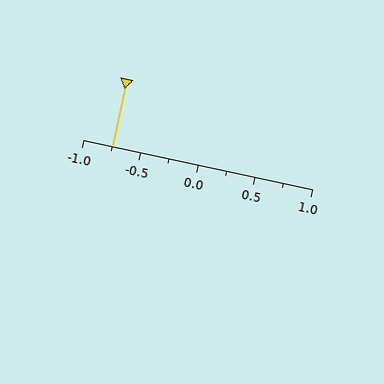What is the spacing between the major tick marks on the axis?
The major ticks are spaced 0.5 apart.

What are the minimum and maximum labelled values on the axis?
The axis runs from -1.0 to 1.0.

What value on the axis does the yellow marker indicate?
The marker indicates approximately -0.75.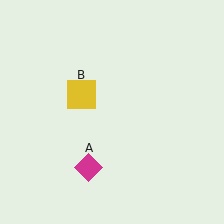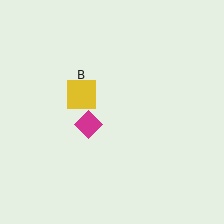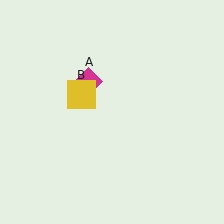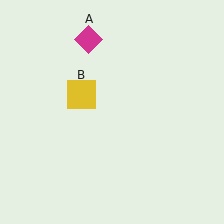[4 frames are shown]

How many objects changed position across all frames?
1 object changed position: magenta diamond (object A).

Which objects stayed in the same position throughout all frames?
Yellow square (object B) remained stationary.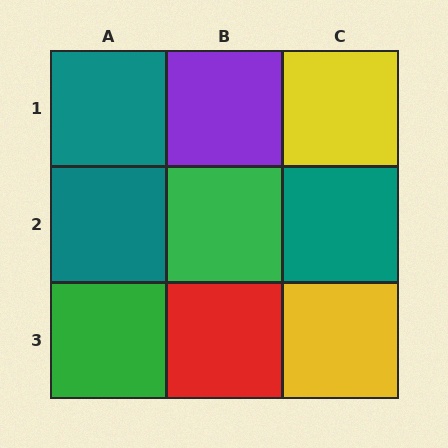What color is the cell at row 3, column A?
Green.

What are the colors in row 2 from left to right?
Teal, green, teal.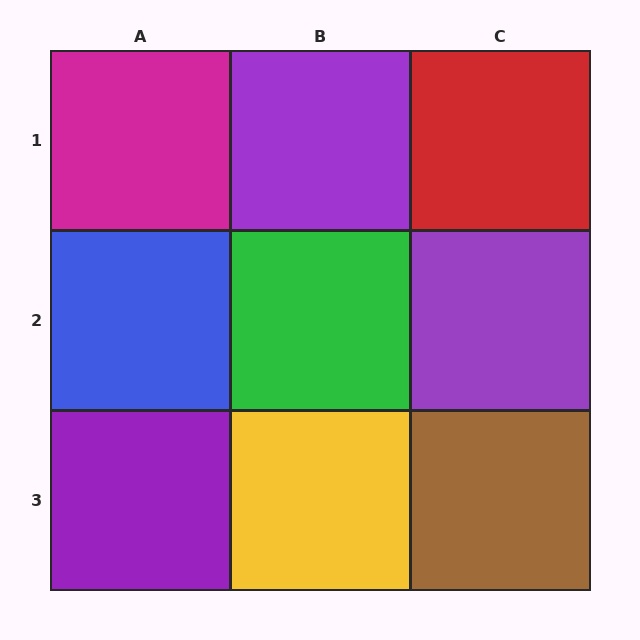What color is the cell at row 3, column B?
Yellow.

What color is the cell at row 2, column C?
Purple.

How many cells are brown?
1 cell is brown.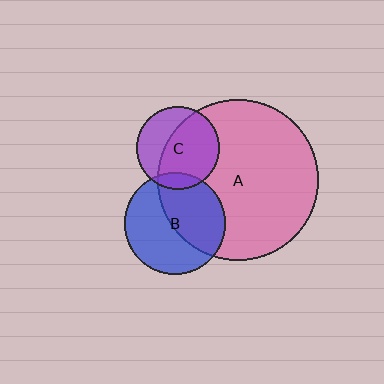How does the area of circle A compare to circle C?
Approximately 3.8 times.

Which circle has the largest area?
Circle A (pink).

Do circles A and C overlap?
Yes.